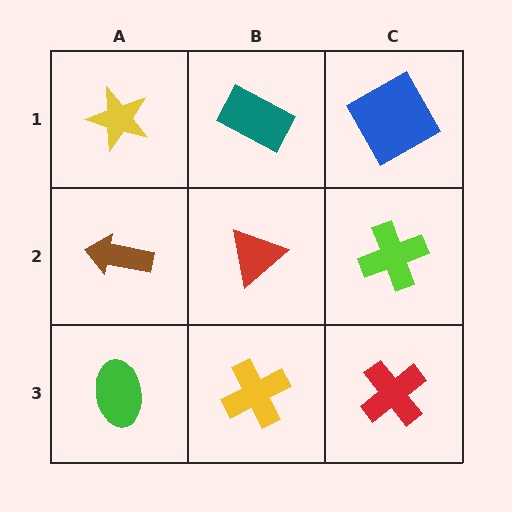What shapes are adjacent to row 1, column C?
A lime cross (row 2, column C), a teal rectangle (row 1, column B).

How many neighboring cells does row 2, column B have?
4.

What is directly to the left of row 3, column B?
A green ellipse.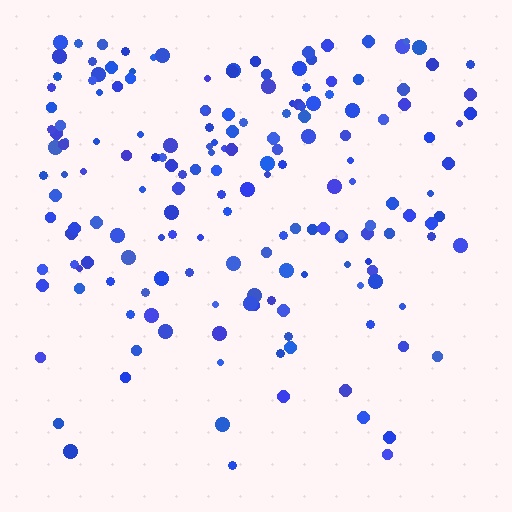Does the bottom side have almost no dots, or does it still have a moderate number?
Still a moderate number, just noticeably fewer than the top.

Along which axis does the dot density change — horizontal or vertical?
Vertical.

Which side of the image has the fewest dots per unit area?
The bottom.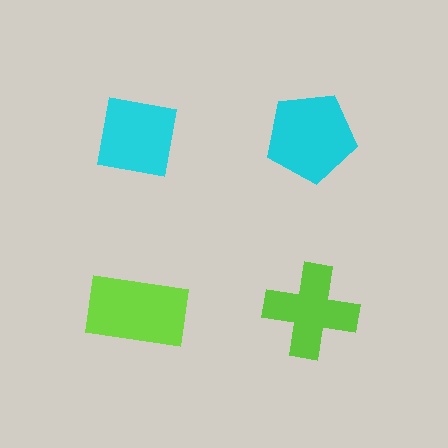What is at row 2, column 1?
A lime rectangle.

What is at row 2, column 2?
A lime cross.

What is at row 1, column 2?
A cyan pentagon.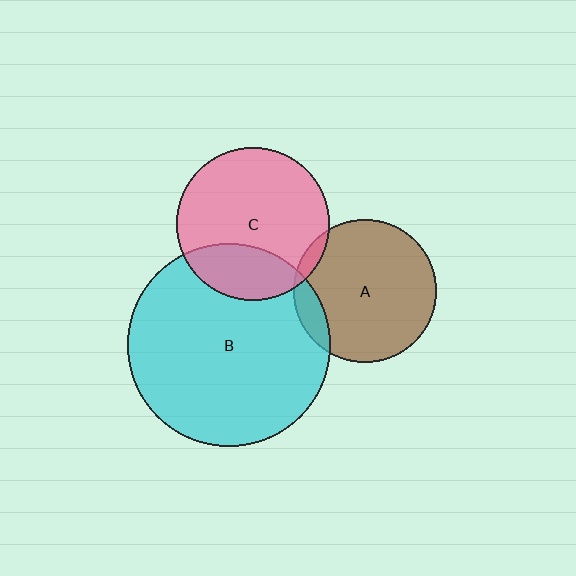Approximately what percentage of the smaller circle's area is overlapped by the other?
Approximately 10%.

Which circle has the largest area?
Circle B (cyan).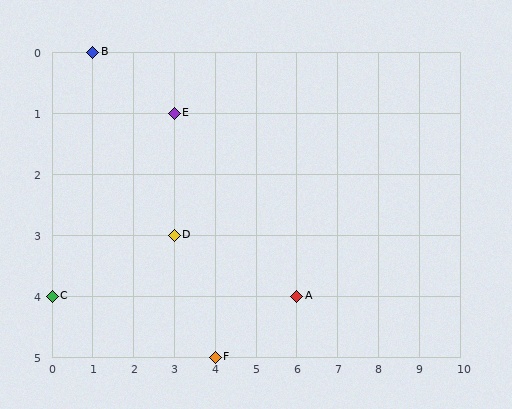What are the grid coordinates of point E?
Point E is at grid coordinates (3, 1).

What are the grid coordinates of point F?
Point F is at grid coordinates (4, 5).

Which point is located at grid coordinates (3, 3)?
Point D is at (3, 3).